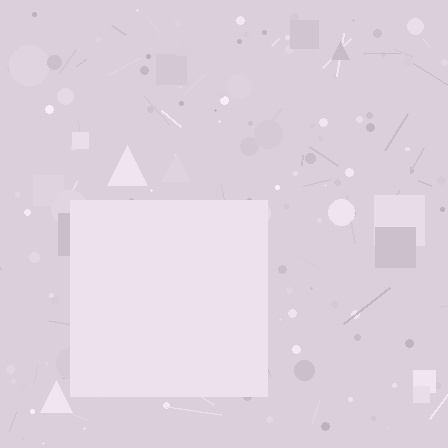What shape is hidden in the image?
A square is hidden in the image.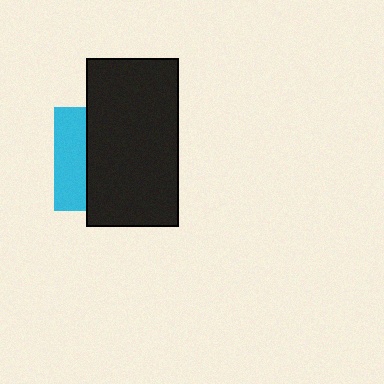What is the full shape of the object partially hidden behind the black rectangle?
The partially hidden object is a cyan square.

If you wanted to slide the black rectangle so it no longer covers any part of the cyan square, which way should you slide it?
Slide it right — that is the most direct way to separate the two shapes.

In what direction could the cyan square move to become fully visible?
The cyan square could move left. That would shift it out from behind the black rectangle entirely.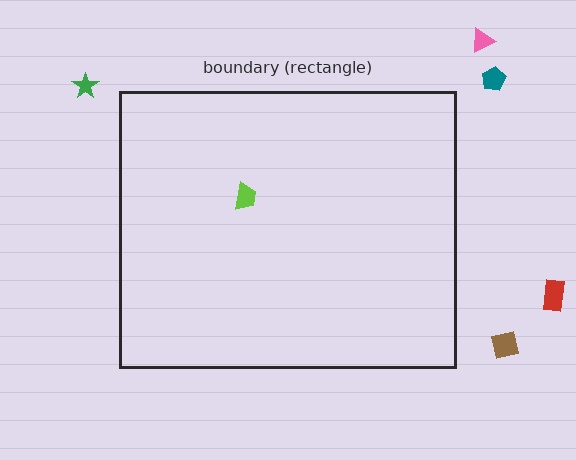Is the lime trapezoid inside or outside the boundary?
Inside.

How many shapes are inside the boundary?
1 inside, 5 outside.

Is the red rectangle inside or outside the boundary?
Outside.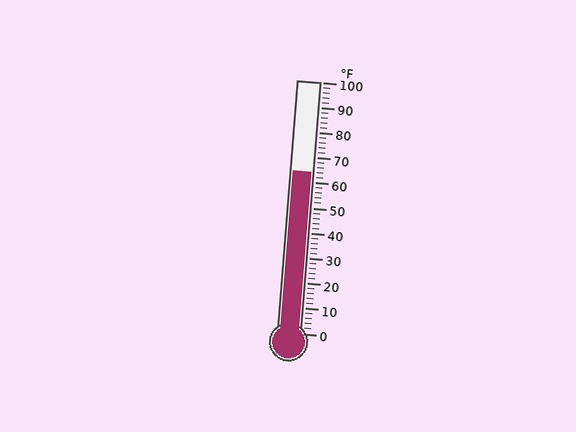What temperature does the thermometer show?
The thermometer shows approximately 64°F.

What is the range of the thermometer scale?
The thermometer scale ranges from 0°F to 100°F.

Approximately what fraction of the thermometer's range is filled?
The thermometer is filled to approximately 65% of its range.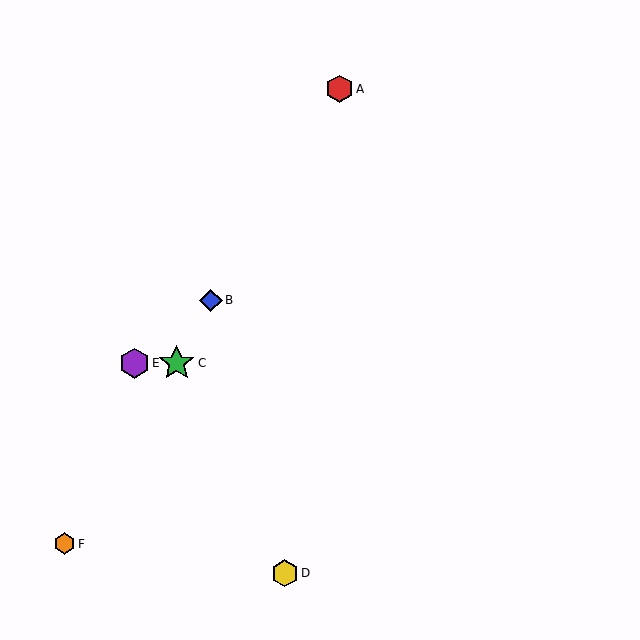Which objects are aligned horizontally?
Objects C, E are aligned horizontally.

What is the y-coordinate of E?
Object E is at y≈363.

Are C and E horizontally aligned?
Yes, both are at y≈363.